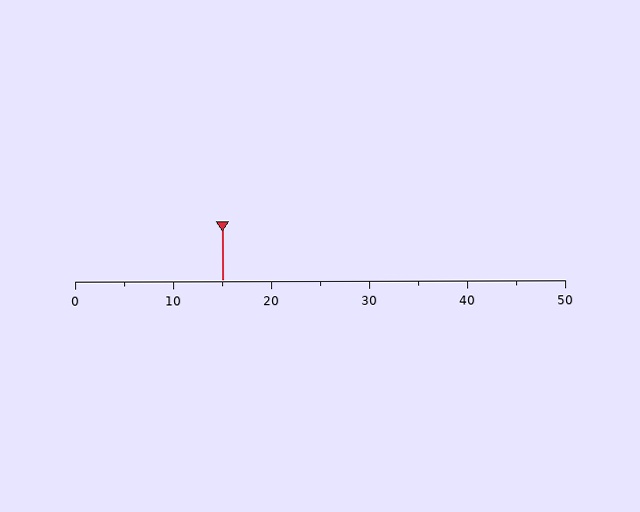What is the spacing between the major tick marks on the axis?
The major ticks are spaced 10 apart.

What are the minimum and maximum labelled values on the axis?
The axis runs from 0 to 50.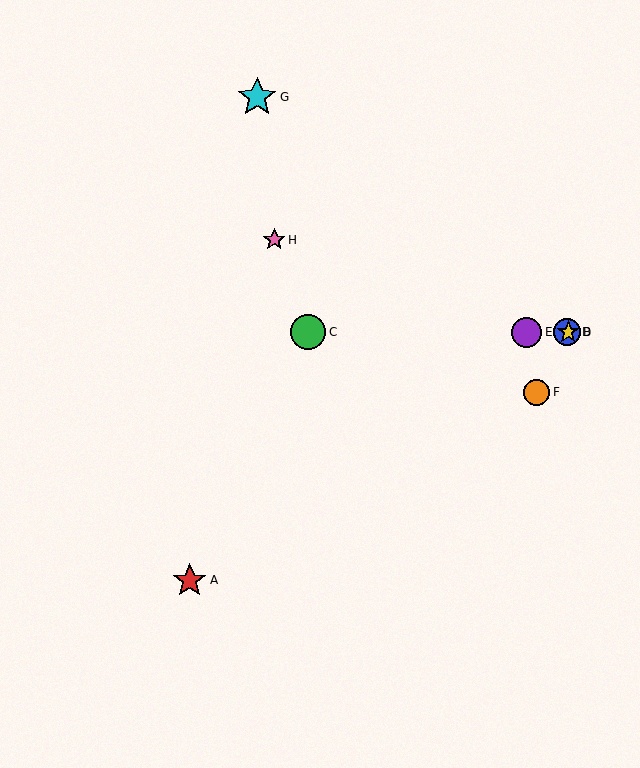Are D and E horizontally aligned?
Yes, both are at y≈332.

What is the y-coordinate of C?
Object C is at y≈332.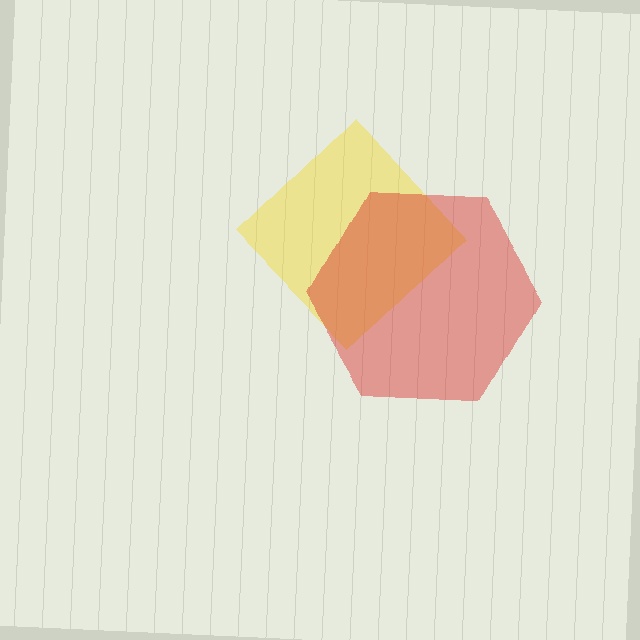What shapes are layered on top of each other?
The layered shapes are: a yellow diamond, a red hexagon.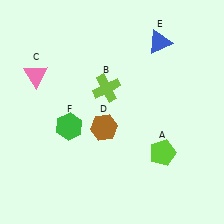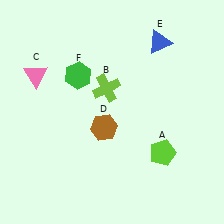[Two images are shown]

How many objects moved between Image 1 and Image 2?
1 object moved between the two images.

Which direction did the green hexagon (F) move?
The green hexagon (F) moved up.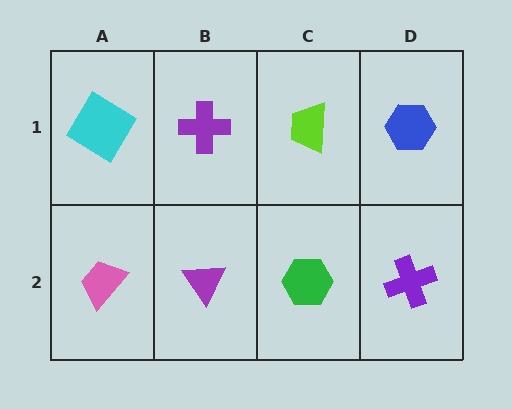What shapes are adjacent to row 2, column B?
A purple cross (row 1, column B), a pink trapezoid (row 2, column A), a green hexagon (row 2, column C).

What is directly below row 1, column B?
A purple triangle.